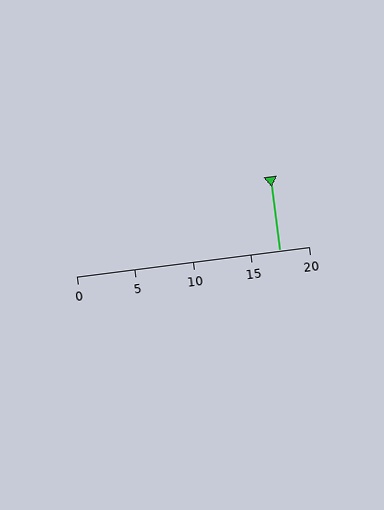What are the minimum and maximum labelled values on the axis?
The axis runs from 0 to 20.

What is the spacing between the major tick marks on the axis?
The major ticks are spaced 5 apart.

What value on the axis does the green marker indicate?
The marker indicates approximately 17.5.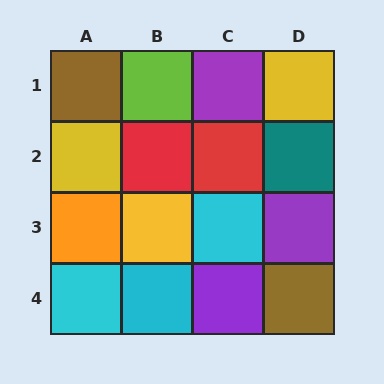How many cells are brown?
2 cells are brown.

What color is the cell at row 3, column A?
Orange.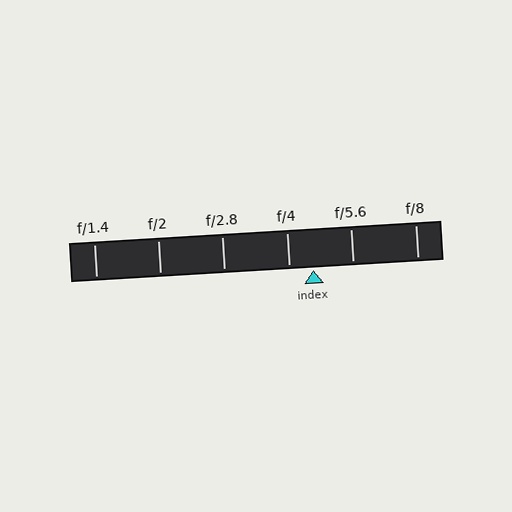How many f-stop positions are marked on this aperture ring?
There are 6 f-stop positions marked.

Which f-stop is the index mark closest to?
The index mark is closest to f/4.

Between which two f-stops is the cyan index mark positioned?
The index mark is between f/4 and f/5.6.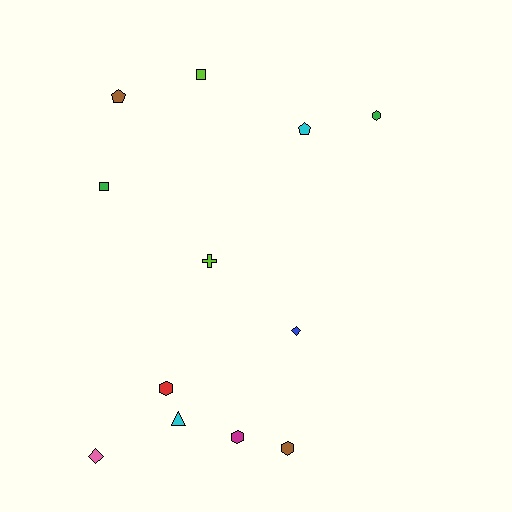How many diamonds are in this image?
There are 2 diamonds.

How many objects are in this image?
There are 12 objects.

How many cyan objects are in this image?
There are 2 cyan objects.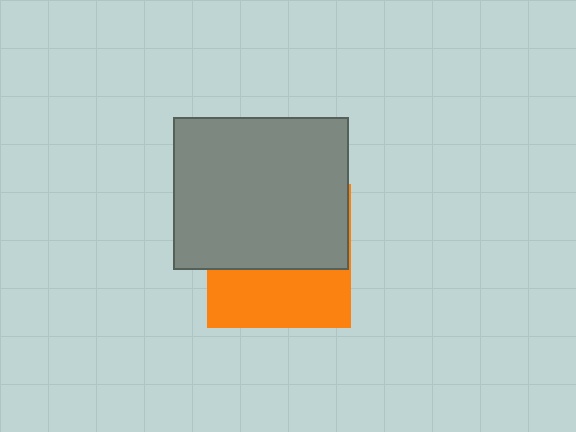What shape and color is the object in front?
The object in front is a gray rectangle.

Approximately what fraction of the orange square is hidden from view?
Roughly 59% of the orange square is hidden behind the gray rectangle.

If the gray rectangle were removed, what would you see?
You would see the complete orange square.